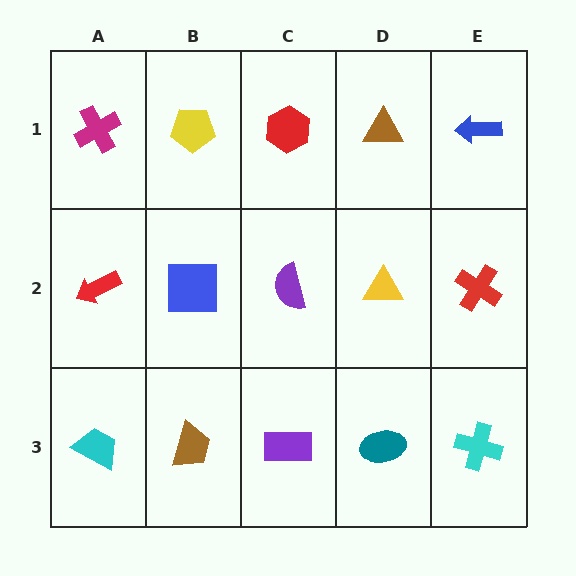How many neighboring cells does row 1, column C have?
3.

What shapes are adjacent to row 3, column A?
A red arrow (row 2, column A), a brown trapezoid (row 3, column B).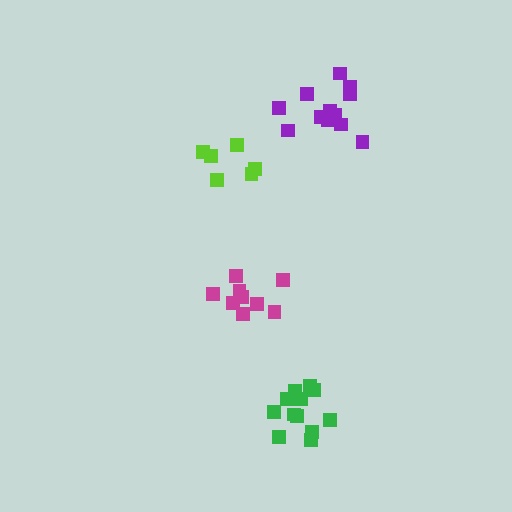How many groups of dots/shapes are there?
There are 4 groups.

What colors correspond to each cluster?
The clusters are colored: purple, magenta, lime, green.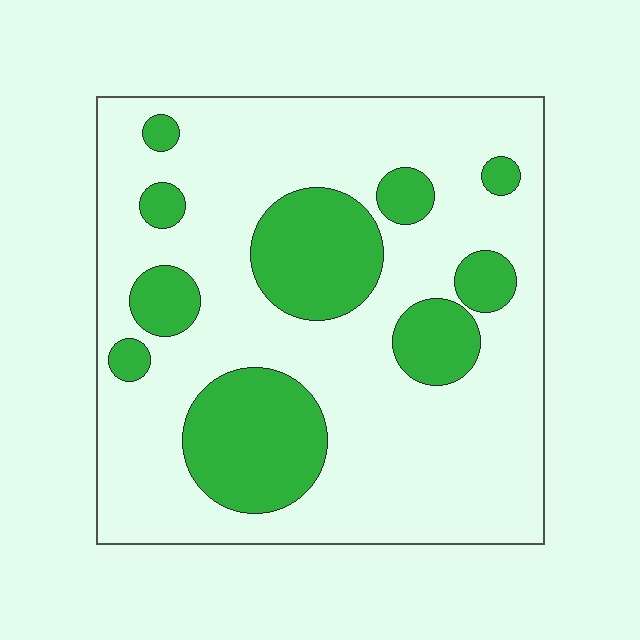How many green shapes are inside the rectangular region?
10.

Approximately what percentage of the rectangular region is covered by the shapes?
Approximately 25%.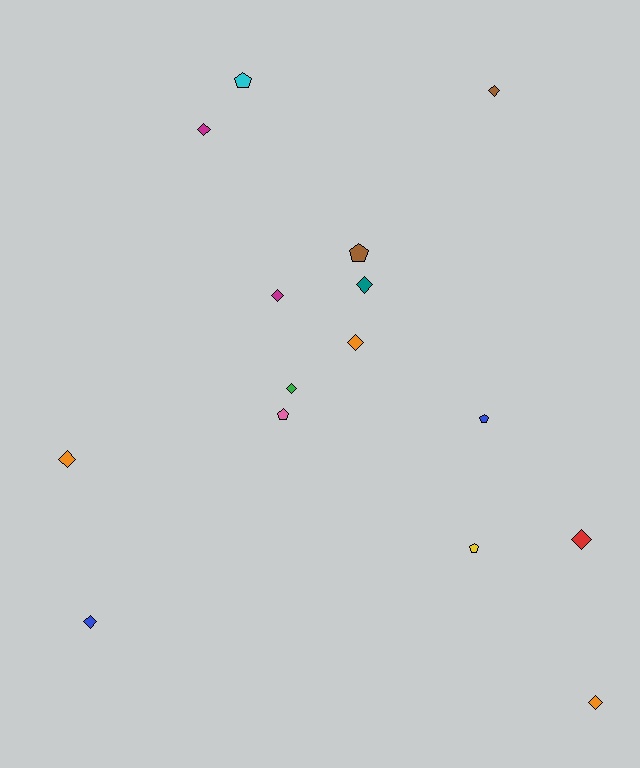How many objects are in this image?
There are 15 objects.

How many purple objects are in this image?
There are no purple objects.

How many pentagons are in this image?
There are 5 pentagons.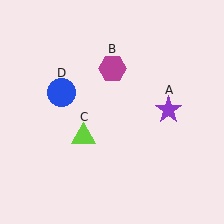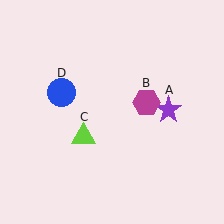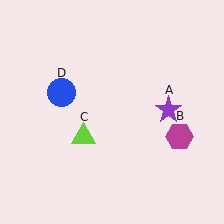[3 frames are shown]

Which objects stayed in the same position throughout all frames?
Purple star (object A) and lime triangle (object C) and blue circle (object D) remained stationary.